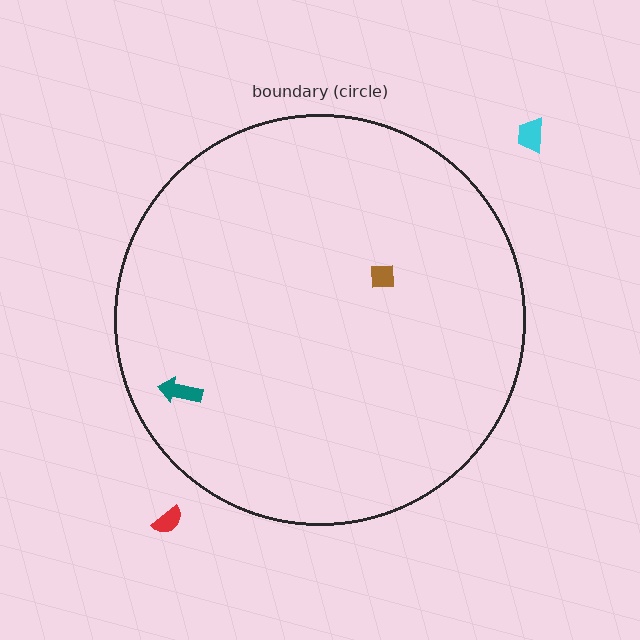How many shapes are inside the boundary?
2 inside, 2 outside.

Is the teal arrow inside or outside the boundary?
Inside.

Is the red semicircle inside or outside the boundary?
Outside.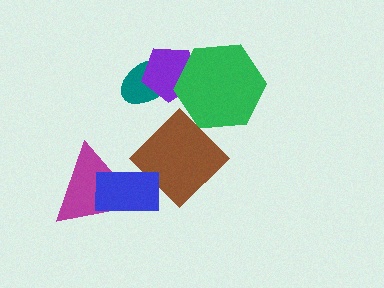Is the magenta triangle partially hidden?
Yes, it is partially covered by another shape.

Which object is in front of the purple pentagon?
The green hexagon is in front of the purple pentagon.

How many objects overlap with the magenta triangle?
1 object overlaps with the magenta triangle.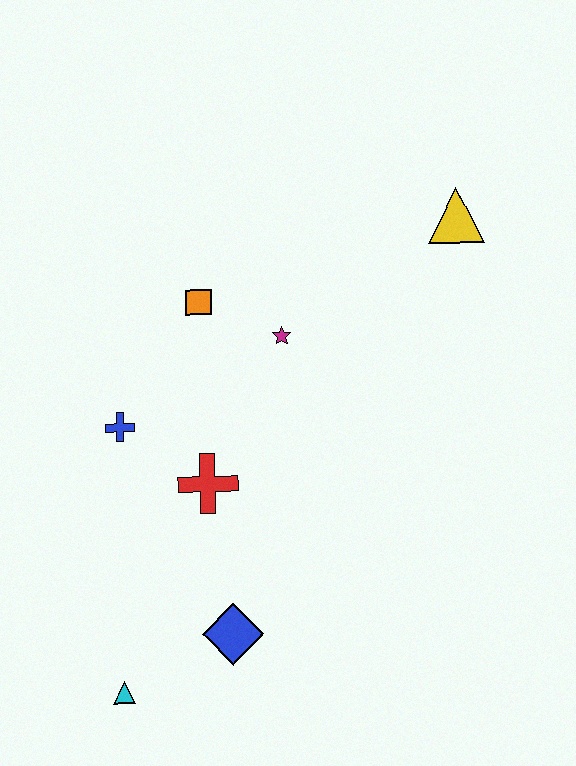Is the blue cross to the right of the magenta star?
No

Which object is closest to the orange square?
The magenta star is closest to the orange square.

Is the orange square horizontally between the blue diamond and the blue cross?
Yes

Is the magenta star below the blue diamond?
No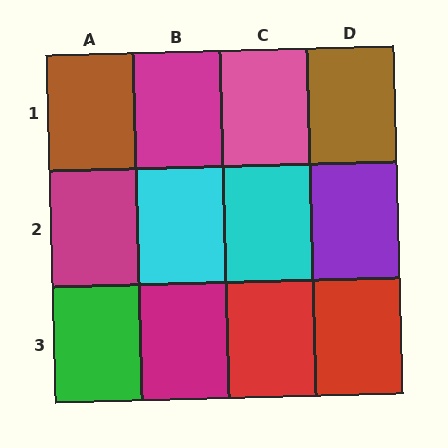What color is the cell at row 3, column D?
Red.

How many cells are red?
2 cells are red.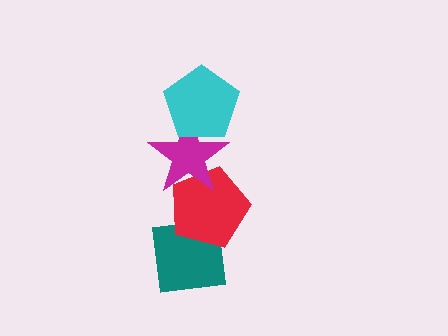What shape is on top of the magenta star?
The cyan pentagon is on top of the magenta star.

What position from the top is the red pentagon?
The red pentagon is 3rd from the top.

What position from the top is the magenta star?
The magenta star is 2nd from the top.